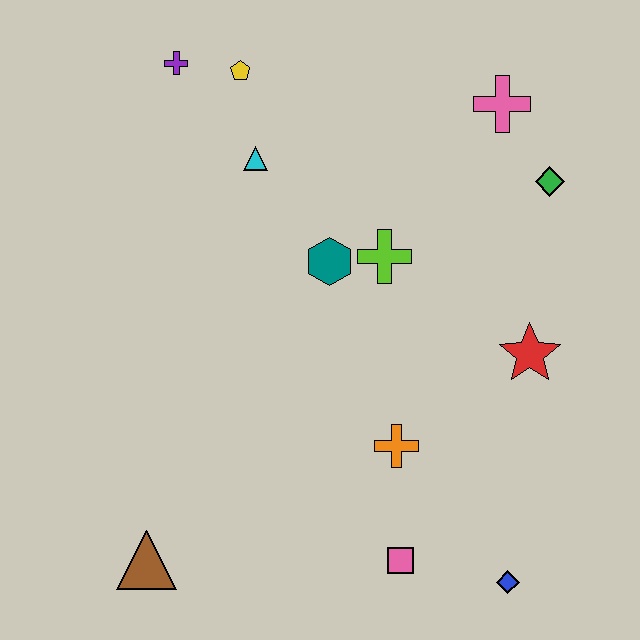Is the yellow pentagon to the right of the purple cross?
Yes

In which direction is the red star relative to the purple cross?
The red star is to the right of the purple cross.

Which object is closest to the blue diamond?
The pink square is closest to the blue diamond.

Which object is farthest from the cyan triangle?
The blue diamond is farthest from the cyan triangle.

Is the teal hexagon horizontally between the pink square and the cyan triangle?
Yes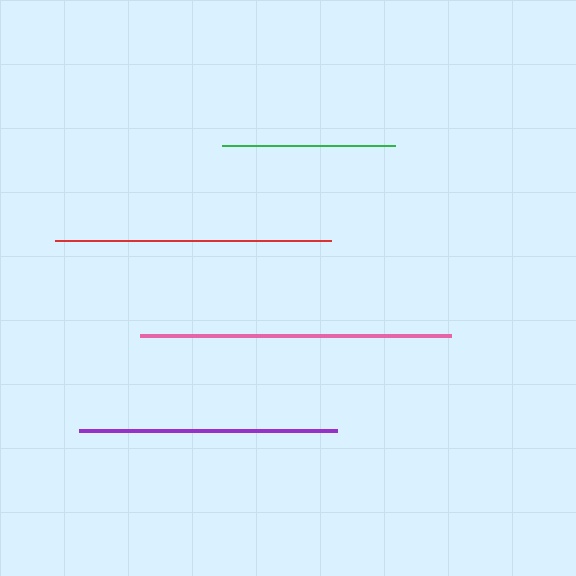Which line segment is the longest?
The pink line is the longest at approximately 311 pixels.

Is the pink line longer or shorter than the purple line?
The pink line is longer than the purple line.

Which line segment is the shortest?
The green line is the shortest at approximately 173 pixels.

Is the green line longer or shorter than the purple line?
The purple line is longer than the green line.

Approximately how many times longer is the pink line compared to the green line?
The pink line is approximately 1.8 times the length of the green line.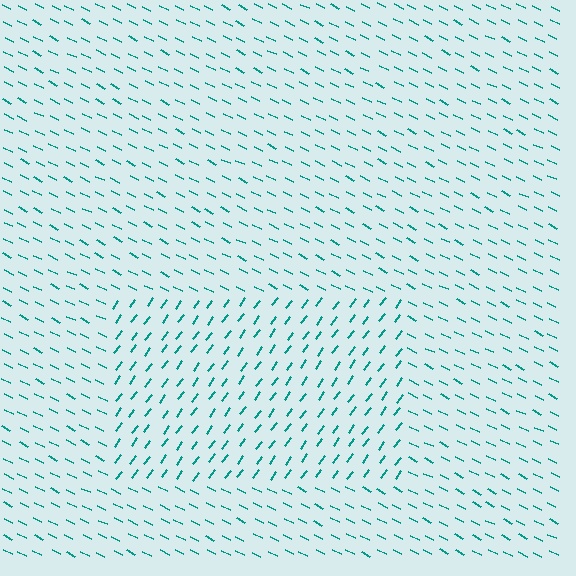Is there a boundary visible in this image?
Yes, there is a texture boundary formed by a change in line orientation.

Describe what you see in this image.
The image is filled with small teal line segments. A rectangle region in the image has lines oriented differently from the surrounding lines, creating a visible texture boundary.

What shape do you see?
I see a rectangle.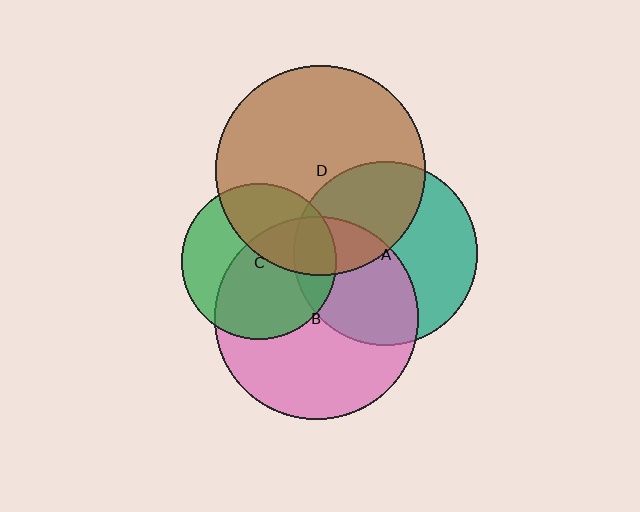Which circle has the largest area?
Circle D (brown).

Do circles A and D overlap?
Yes.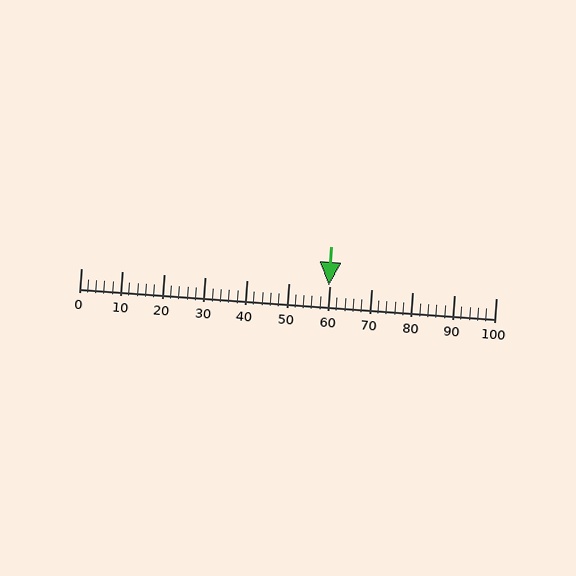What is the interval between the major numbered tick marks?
The major tick marks are spaced 10 units apart.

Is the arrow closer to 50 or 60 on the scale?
The arrow is closer to 60.